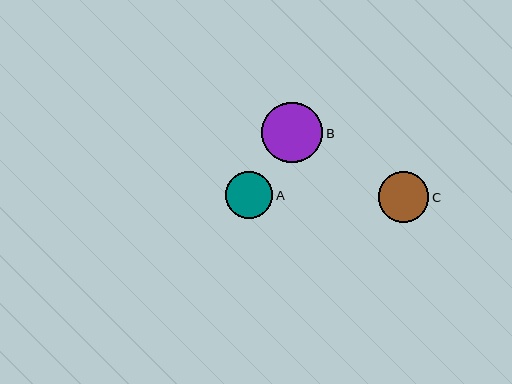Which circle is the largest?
Circle B is the largest with a size of approximately 61 pixels.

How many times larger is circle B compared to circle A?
Circle B is approximately 1.3 times the size of circle A.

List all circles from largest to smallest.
From largest to smallest: B, C, A.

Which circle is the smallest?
Circle A is the smallest with a size of approximately 47 pixels.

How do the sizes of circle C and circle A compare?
Circle C and circle A are approximately the same size.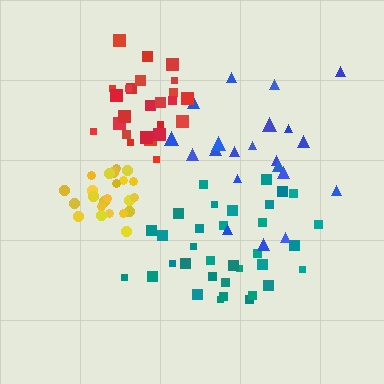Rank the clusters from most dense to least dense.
yellow, red, teal, blue.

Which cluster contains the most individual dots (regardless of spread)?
Teal (34).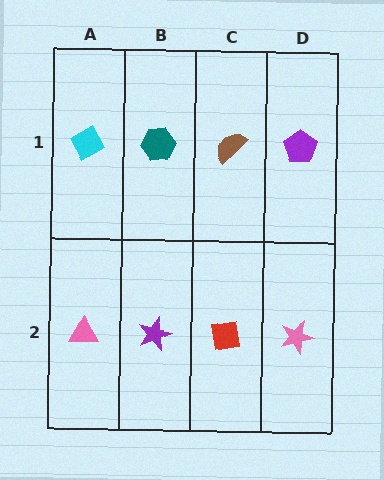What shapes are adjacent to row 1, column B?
A purple star (row 2, column B), a cyan diamond (row 1, column A), a brown semicircle (row 1, column C).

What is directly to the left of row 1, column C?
A teal hexagon.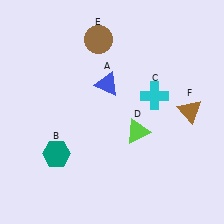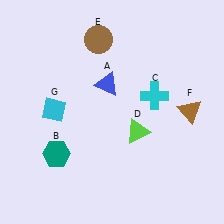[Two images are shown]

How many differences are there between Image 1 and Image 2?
There is 1 difference between the two images.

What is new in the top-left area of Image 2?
A cyan diamond (G) was added in the top-left area of Image 2.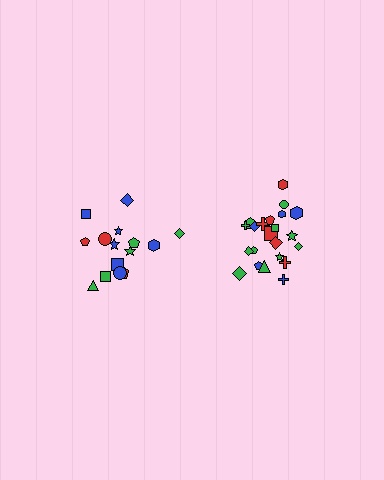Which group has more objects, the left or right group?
The right group.